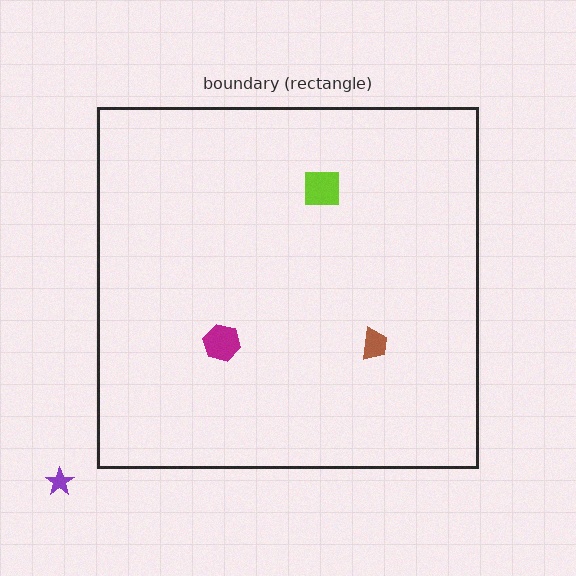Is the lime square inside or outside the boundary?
Inside.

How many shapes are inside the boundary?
3 inside, 1 outside.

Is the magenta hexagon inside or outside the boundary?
Inside.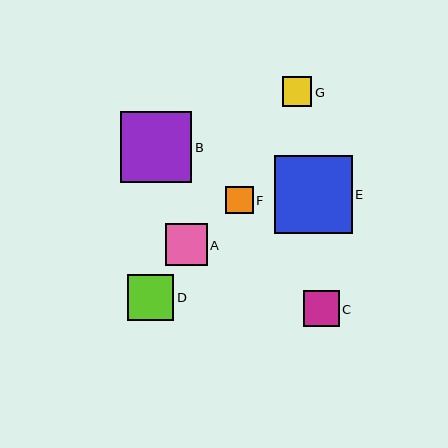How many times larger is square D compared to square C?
Square D is approximately 1.3 times the size of square C.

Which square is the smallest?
Square F is the smallest with a size of approximately 27 pixels.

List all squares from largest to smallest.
From largest to smallest: E, B, D, A, C, G, F.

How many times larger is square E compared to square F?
Square E is approximately 2.9 times the size of square F.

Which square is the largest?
Square E is the largest with a size of approximately 78 pixels.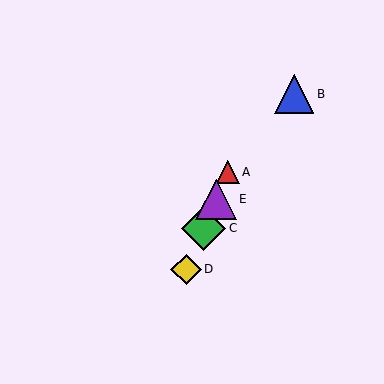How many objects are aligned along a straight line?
4 objects (A, C, D, E) are aligned along a straight line.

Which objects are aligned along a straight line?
Objects A, C, D, E are aligned along a straight line.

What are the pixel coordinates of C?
Object C is at (204, 228).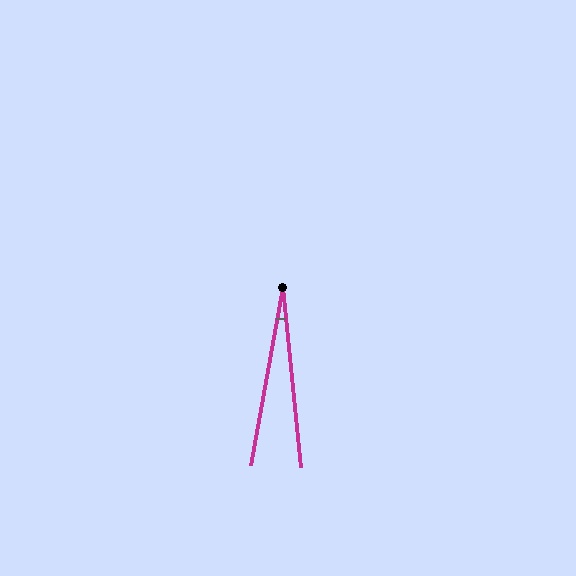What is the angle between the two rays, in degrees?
Approximately 16 degrees.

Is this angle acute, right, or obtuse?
It is acute.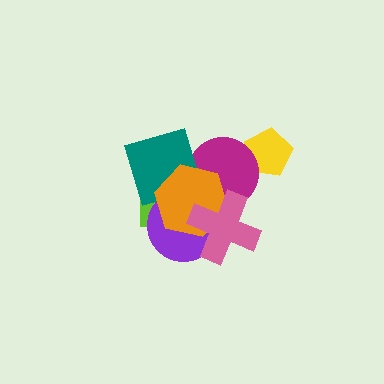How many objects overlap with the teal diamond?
4 objects overlap with the teal diamond.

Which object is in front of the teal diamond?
The orange hexagon is in front of the teal diamond.